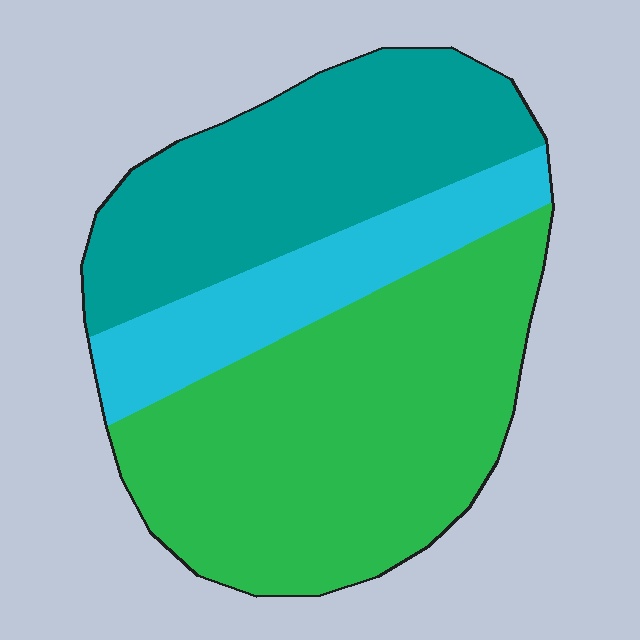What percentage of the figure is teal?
Teal covers around 35% of the figure.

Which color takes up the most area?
Green, at roughly 50%.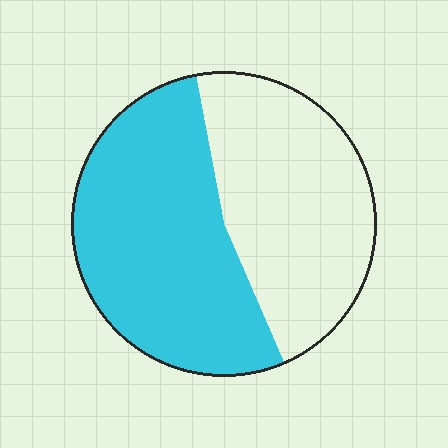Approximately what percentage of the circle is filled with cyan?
Approximately 55%.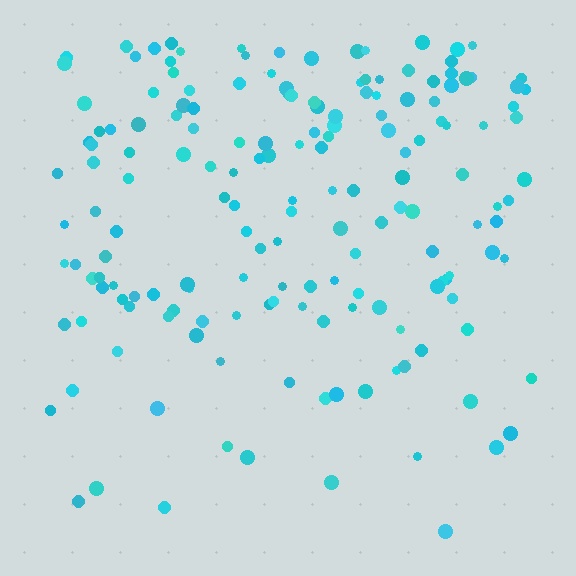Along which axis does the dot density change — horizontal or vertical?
Vertical.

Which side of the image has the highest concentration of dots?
The top.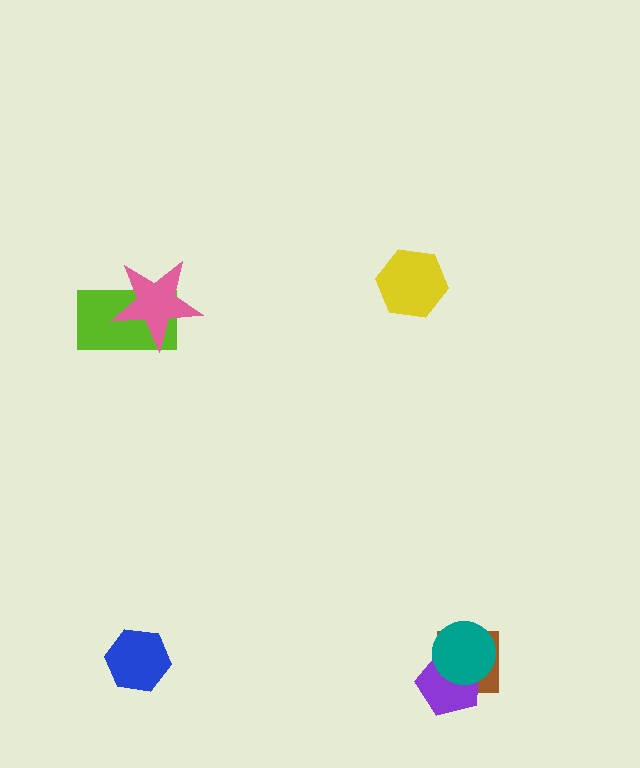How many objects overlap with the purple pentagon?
2 objects overlap with the purple pentagon.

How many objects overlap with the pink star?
1 object overlaps with the pink star.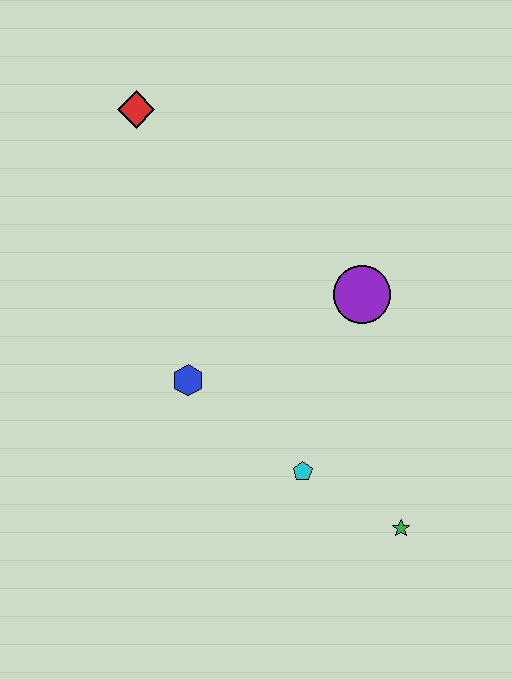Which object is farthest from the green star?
The red diamond is farthest from the green star.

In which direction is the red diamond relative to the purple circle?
The red diamond is to the left of the purple circle.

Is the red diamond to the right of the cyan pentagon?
No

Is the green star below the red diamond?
Yes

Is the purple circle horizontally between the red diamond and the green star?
Yes